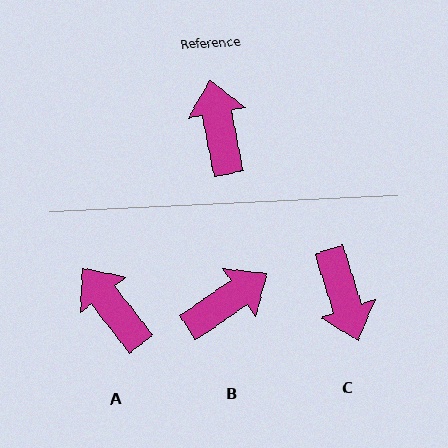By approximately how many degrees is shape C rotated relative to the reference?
Approximately 173 degrees clockwise.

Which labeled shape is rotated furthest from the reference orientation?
C, about 173 degrees away.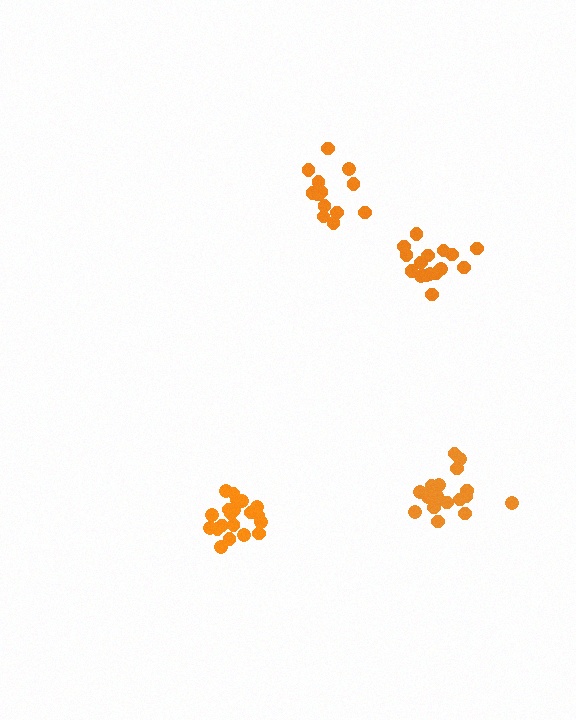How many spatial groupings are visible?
There are 4 spatial groupings.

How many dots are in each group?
Group 1: 20 dots, Group 2: 14 dots, Group 3: 20 dots, Group 4: 16 dots (70 total).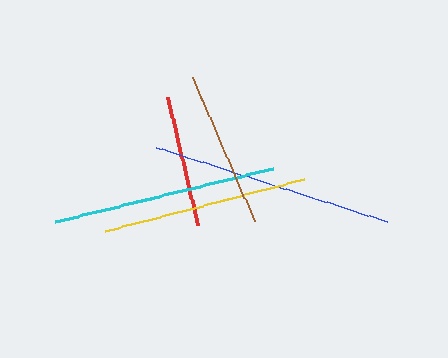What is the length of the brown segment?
The brown segment is approximately 157 pixels long.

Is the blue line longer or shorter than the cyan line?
The blue line is longer than the cyan line.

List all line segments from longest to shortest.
From longest to shortest: blue, cyan, yellow, brown, red.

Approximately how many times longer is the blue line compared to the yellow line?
The blue line is approximately 1.2 times the length of the yellow line.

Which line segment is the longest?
The blue line is the longest at approximately 242 pixels.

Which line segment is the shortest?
The red line is the shortest at approximately 130 pixels.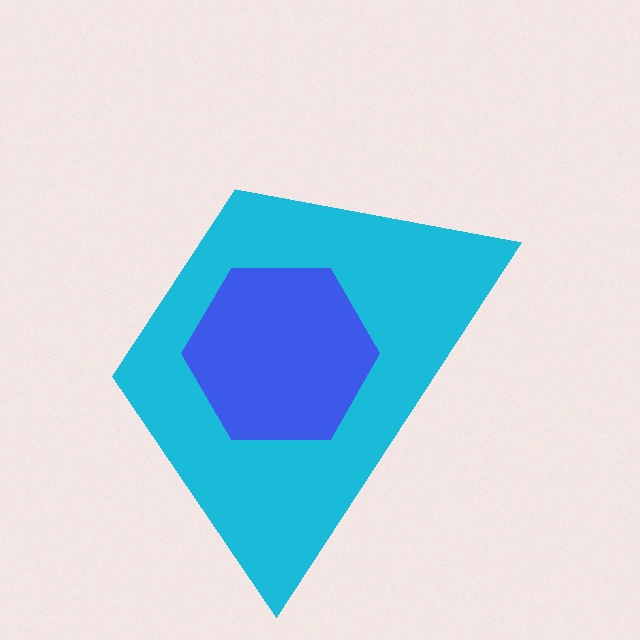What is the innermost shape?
The blue hexagon.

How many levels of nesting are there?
2.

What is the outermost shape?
The cyan trapezoid.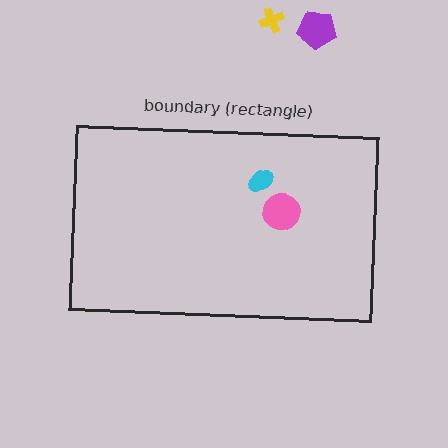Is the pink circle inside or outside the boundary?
Inside.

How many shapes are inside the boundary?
2 inside, 2 outside.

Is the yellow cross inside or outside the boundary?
Outside.